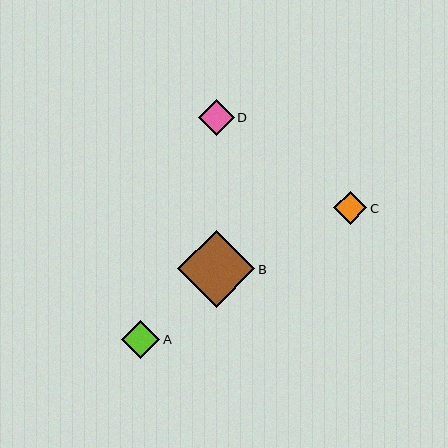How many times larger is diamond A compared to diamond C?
Diamond A is approximately 1.2 times the size of diamond C.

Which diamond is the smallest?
Diamond C is the smallest with a size of approximately 33 pixels.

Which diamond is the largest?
Diamond B is the largest with a size of approximately 77 pixels.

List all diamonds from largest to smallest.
From largest to smallest: B, A, D, C.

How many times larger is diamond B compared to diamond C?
Diamond B is approximately 2.3 times the size of diamond C.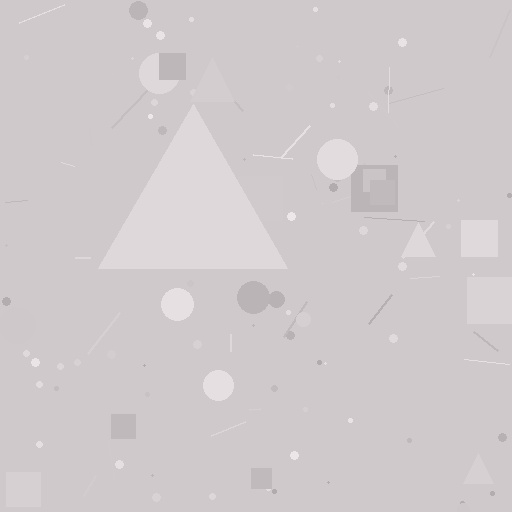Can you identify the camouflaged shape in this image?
The camouflaged shape is a triangle.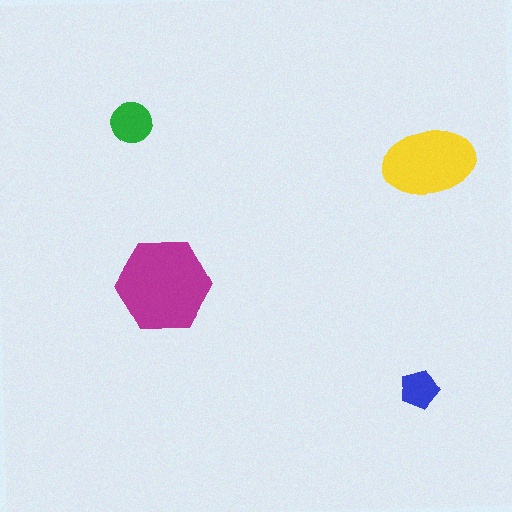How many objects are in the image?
There are 4 objects in the image.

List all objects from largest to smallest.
The magenta hexagon, the yellow ellipse, the green circle, the blue pentagon.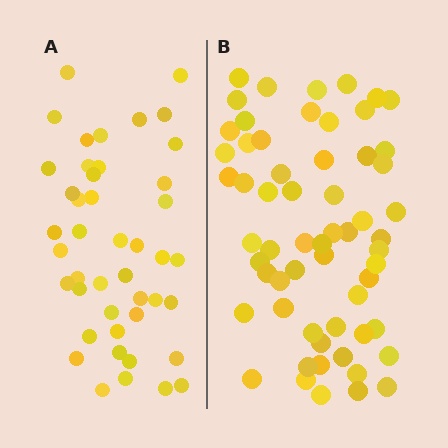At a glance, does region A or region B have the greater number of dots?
Region B (the right region) has more dots.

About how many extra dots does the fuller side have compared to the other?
Region B has approximately 15 more dots than region A.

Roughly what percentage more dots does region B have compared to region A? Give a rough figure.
About 35% more.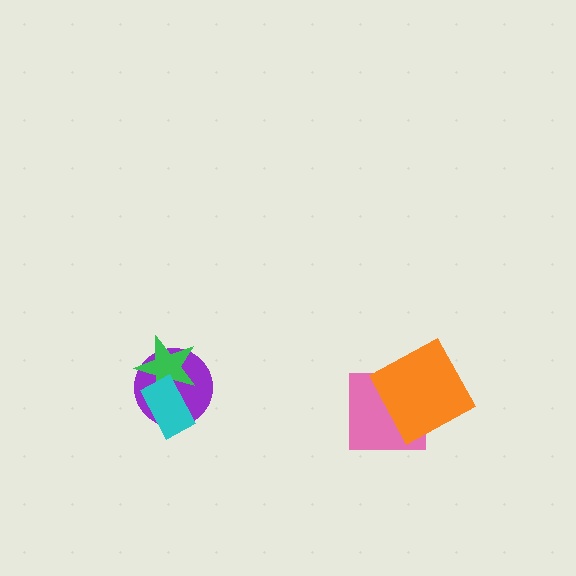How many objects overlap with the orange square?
1 object overlaps with the orange square.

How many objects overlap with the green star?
2 objects overlap with the green star.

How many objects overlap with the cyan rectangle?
2 objects overlap with the cyan rectangle.